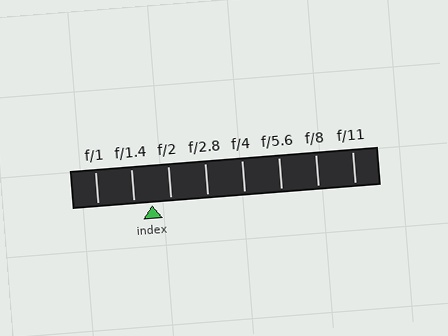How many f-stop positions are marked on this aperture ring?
There are 8 f-stop positions marked.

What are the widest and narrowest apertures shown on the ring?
The widest aperture shown is f/1 and the narrowest is f/11.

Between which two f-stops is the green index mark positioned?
The index mark is between f/1.4 and f/2.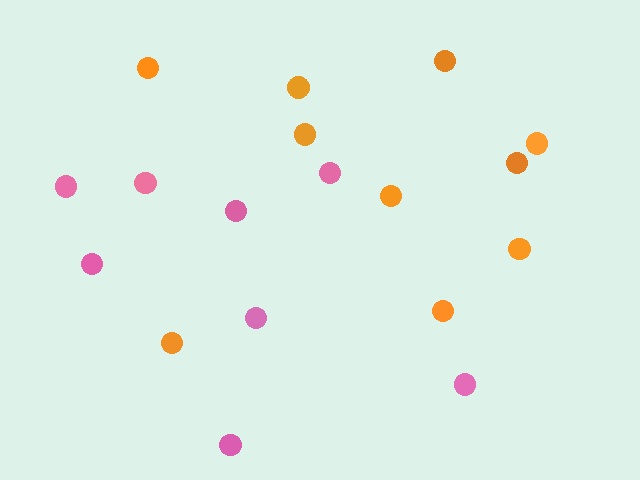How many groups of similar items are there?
There are 2 groups: one group of pink circles (8) and one group of orange circles (10).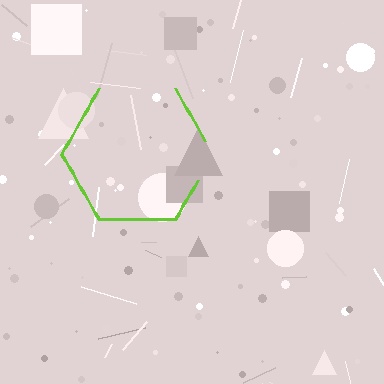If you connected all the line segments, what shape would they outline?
They would outline a hexagon.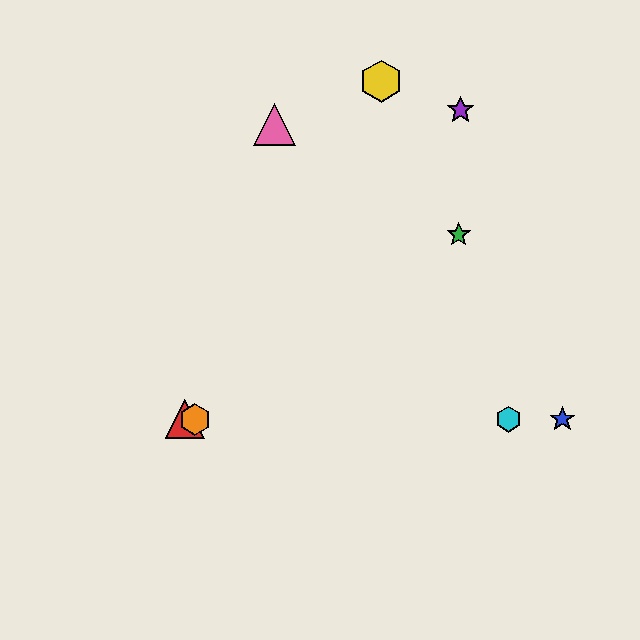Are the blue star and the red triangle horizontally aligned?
Yes, both are at y≈419.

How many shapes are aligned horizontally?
4 shapes (the red triangle, the blue star, the orange hexagon, the cyan hexagon) are aligned horizontally.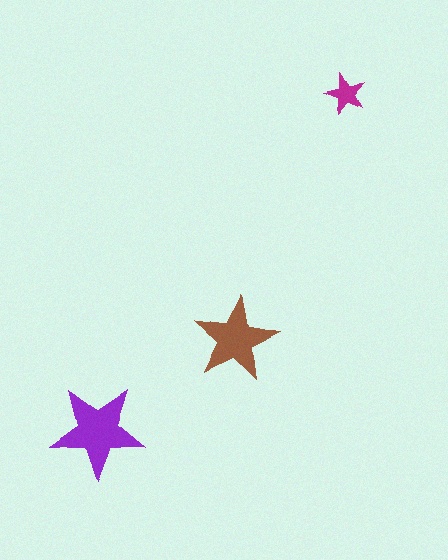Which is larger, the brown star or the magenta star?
The brown one.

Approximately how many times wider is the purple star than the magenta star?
About 2.5 times wider.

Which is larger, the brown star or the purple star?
The purple one.